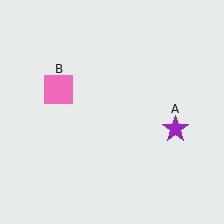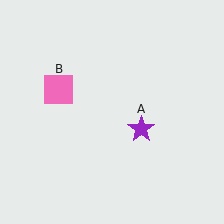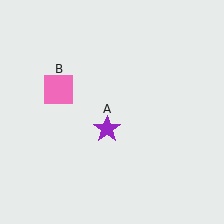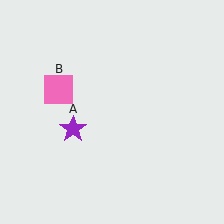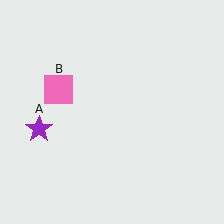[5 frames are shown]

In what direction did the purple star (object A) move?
The purple star (object A) moved left.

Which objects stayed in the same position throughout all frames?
Pink square (object B) remained stationary.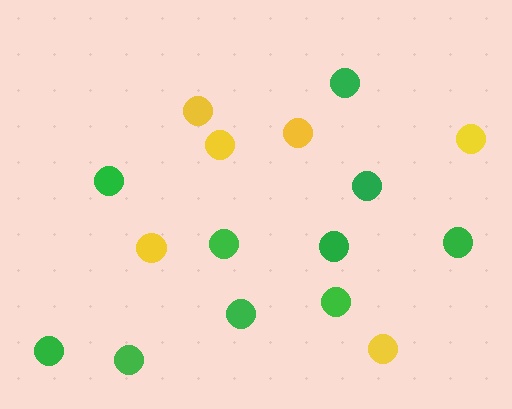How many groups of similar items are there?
There are 2 groups: one group of yellow circles (6) and one group of green circles (10).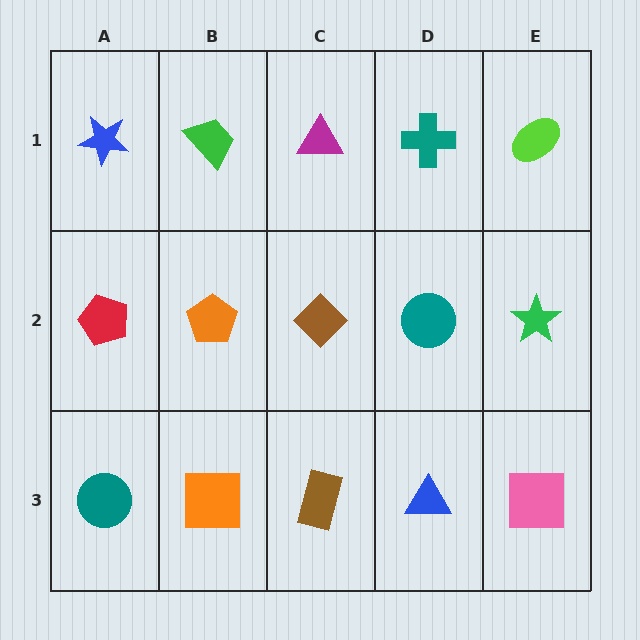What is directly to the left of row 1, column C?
A green trapezoid.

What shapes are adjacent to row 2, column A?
A blue star (row 1, column A), a teal circle (row 3, column A), an orange pentagon (row 2, column B).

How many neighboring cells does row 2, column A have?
3.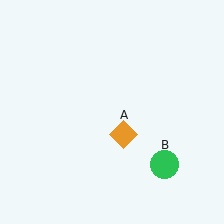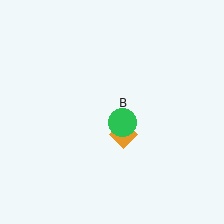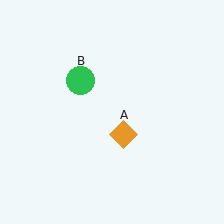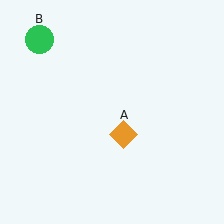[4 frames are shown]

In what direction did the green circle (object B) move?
The green circle (object B) moved up and to the left.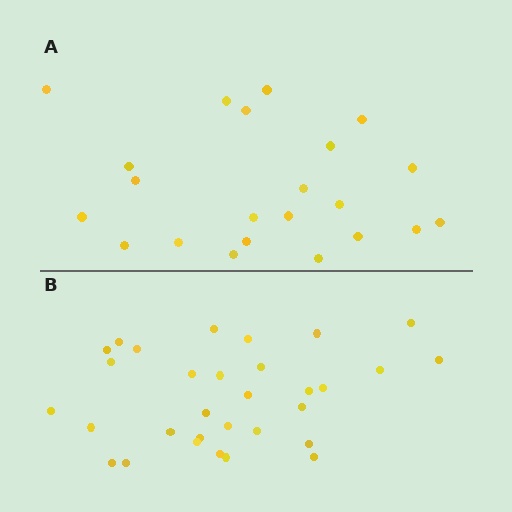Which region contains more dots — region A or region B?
Region B (the bottom region) has more dots.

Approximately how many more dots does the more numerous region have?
Region B has roughly 8 or so more dots than region A.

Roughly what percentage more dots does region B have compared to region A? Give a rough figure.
About 40% more.